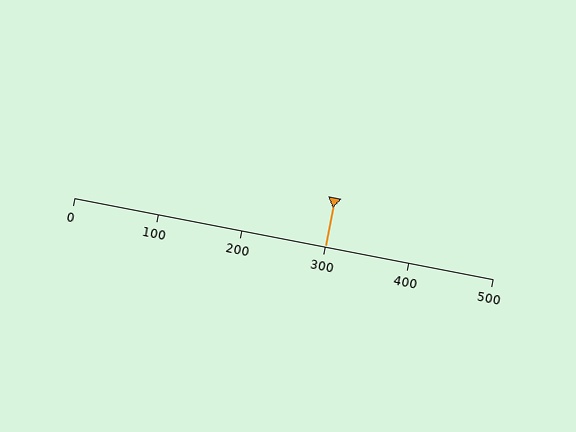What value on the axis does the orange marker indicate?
The marker indicates approximately 300.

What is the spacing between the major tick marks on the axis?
The major ticks are spaced 100 apart.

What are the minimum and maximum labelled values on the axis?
The axis runs from 0 to 500.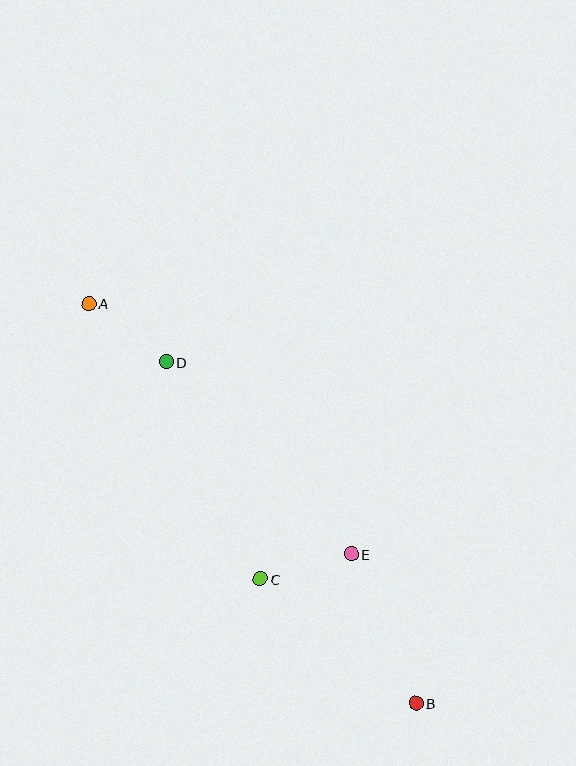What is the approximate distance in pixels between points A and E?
The distance between A and E is approximately 362 pixels.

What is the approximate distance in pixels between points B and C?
The distance between B and C is approximately 200 pixels.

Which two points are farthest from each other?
Points A and B are farthest from each other.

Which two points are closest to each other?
Points C and E are closest to each other.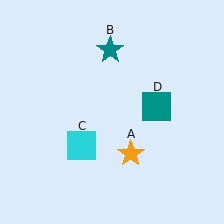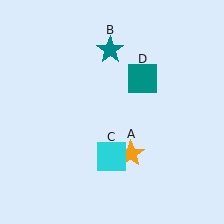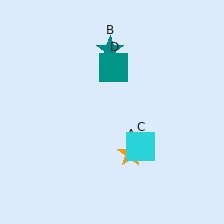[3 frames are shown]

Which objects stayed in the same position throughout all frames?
Orange star (object A) and teal star (object B) remained stationary.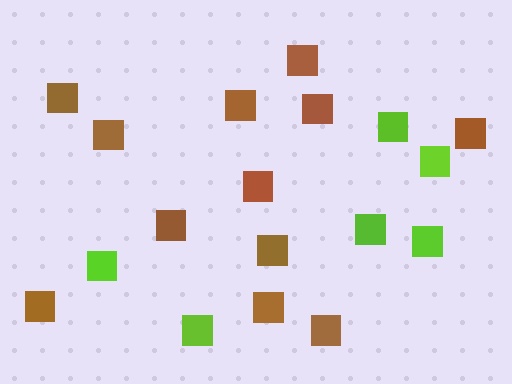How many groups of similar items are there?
There are 2 groups: one group of brown squares (12) and one group of lime squares (6).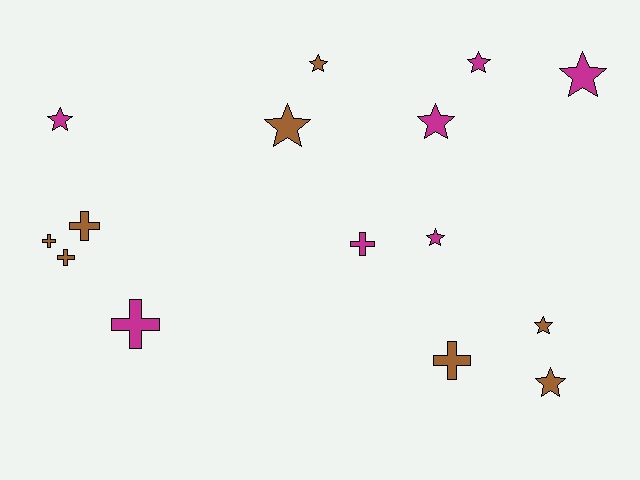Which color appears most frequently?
Brown, with 8 objects.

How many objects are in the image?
There are 15 objects.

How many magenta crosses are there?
There are 2 magenta crosses.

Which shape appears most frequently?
Star, with 9 objects.